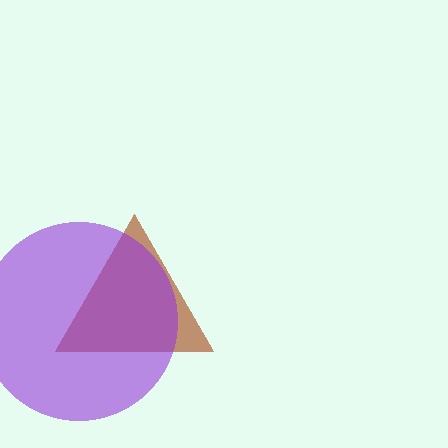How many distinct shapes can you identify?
There are 2 distinct shapes: a brown triangle, a purple circle.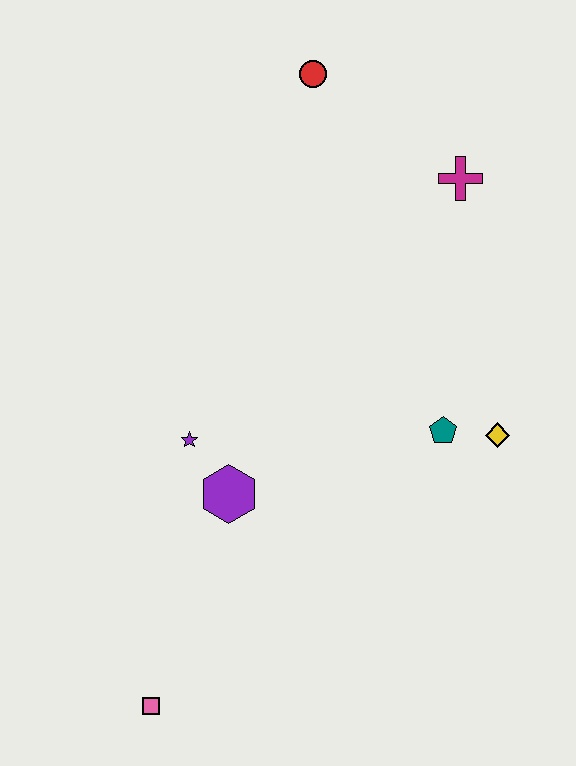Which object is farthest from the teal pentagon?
The pink square is farthest from the teal pentagon.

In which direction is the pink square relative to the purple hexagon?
The pink square is below the purple hexagon.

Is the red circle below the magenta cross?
No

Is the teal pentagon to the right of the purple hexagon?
Yes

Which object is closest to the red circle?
The magenta cross is closest to the red circle.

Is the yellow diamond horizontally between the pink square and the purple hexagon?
No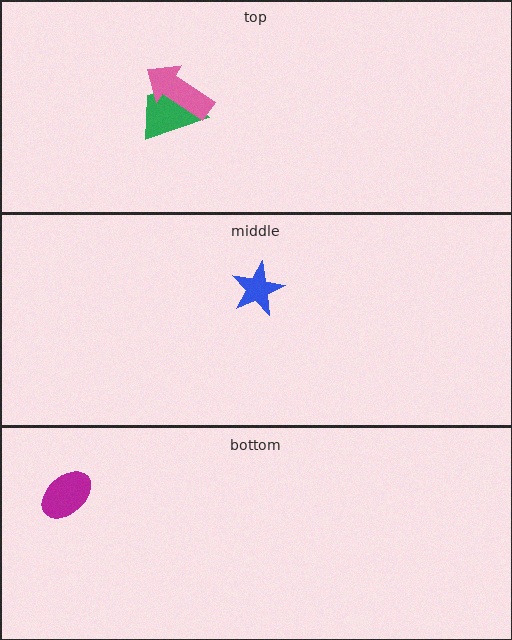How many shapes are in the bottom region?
1.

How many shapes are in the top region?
2.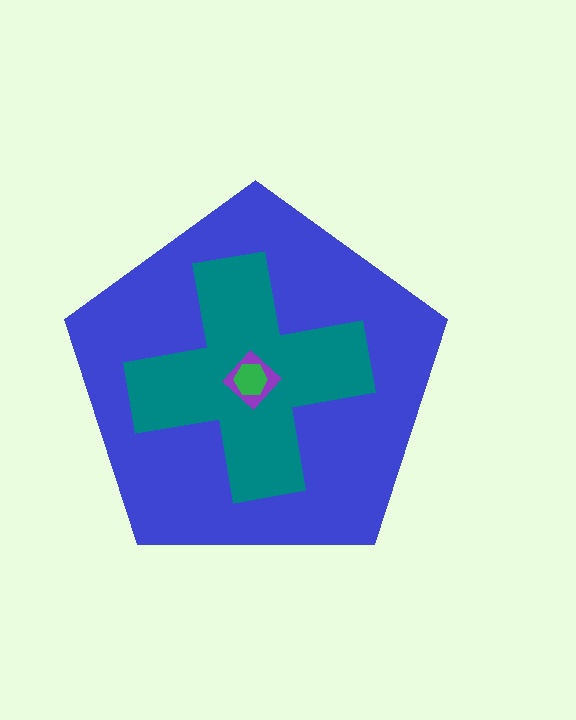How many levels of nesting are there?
4.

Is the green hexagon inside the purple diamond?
Yes.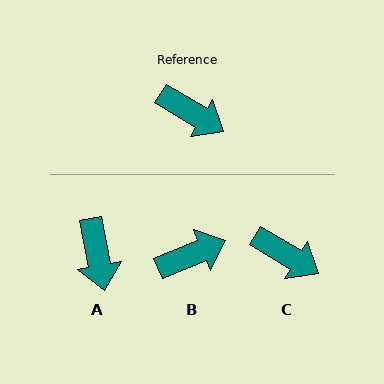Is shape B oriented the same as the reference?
No, it is off by about 54 degrees.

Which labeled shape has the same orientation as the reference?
C.